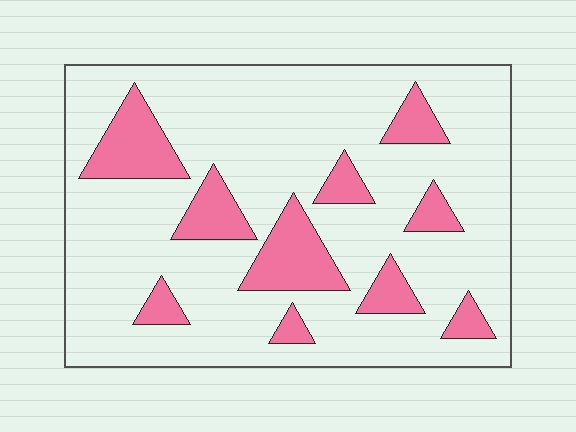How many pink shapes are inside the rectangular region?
10.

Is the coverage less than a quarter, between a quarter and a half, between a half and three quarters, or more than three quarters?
Less than a quarter.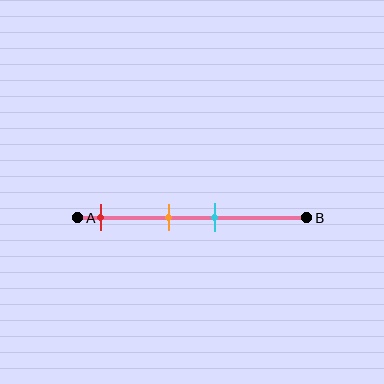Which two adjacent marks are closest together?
The orange and cyan marks are the closest adjacent pair.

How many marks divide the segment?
There are 3 marks dividing the segment.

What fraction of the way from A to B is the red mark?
The red mark is approximately 10% (0.1) of the way from A to B.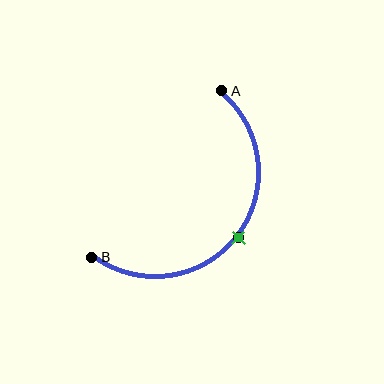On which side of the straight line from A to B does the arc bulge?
The arc bulges below and to the right of the straight line connecting A and B.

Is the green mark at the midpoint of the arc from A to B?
Yes. The green mark lies on the arc at equal arc-length from both A and B — it is the arc midpoint.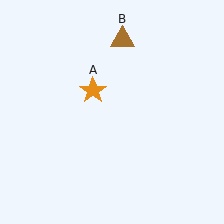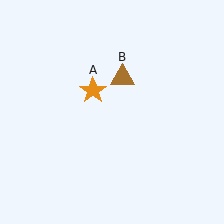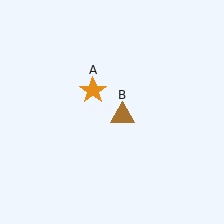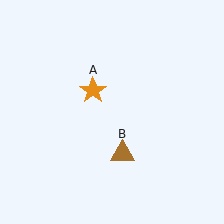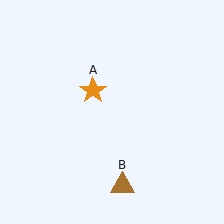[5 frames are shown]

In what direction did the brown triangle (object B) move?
The brown triangle (object B) moved down.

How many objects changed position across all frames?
1 object changed position: brown triangle (object B).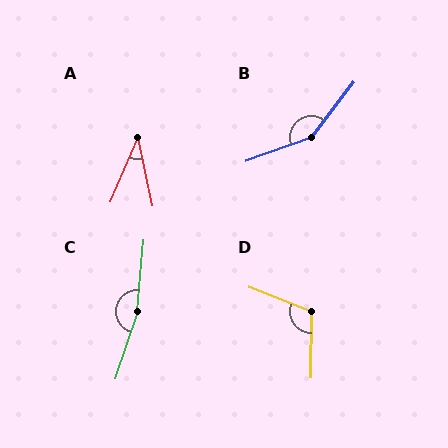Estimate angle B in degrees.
Approximately 147 degrees.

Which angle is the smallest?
A, at approximately 34 degrees.